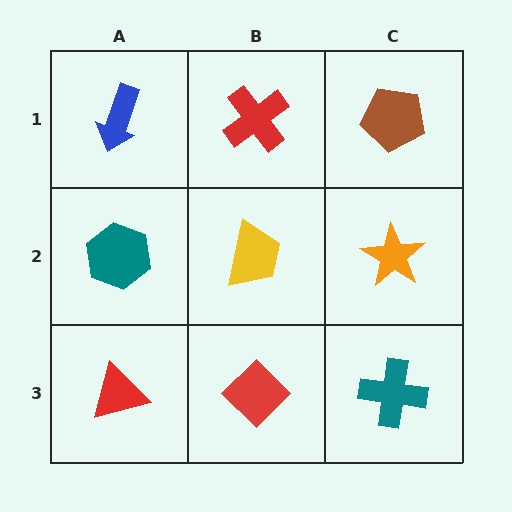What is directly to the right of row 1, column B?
A brown pentagon.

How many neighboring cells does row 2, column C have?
3.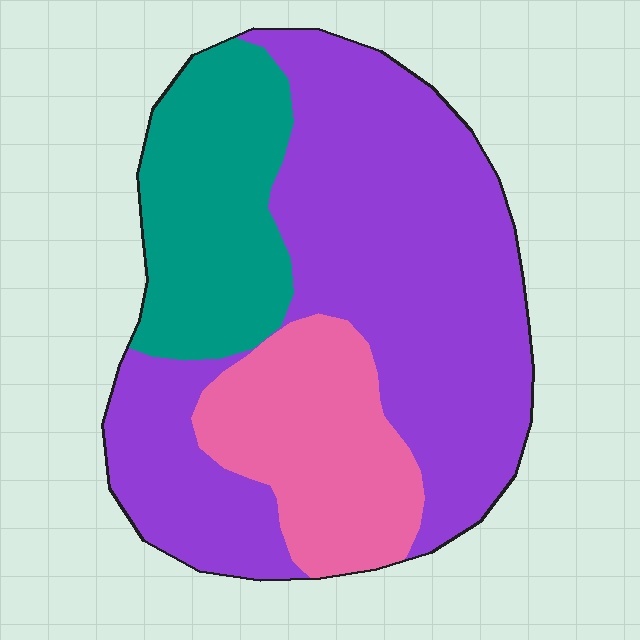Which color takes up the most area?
Purple, at roughly 60%.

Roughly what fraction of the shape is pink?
Pink covers roughly 20% of the shape.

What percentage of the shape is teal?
Teal covers 22% of the shape.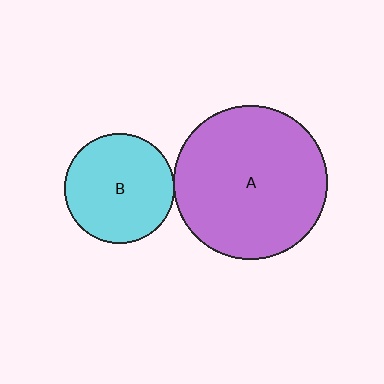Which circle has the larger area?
Circle A (purple).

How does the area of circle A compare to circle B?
Approximately 2.0 times.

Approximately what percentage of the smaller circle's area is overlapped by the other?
Approximately 5%.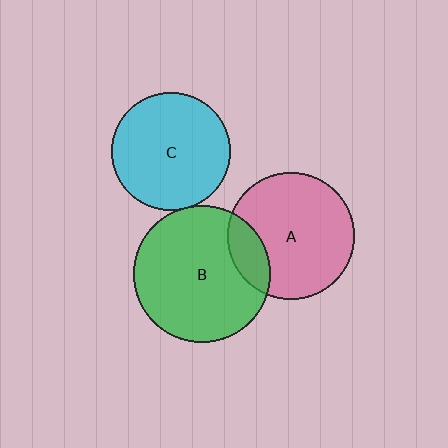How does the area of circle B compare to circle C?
Approximately 1.3 times.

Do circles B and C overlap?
Yes.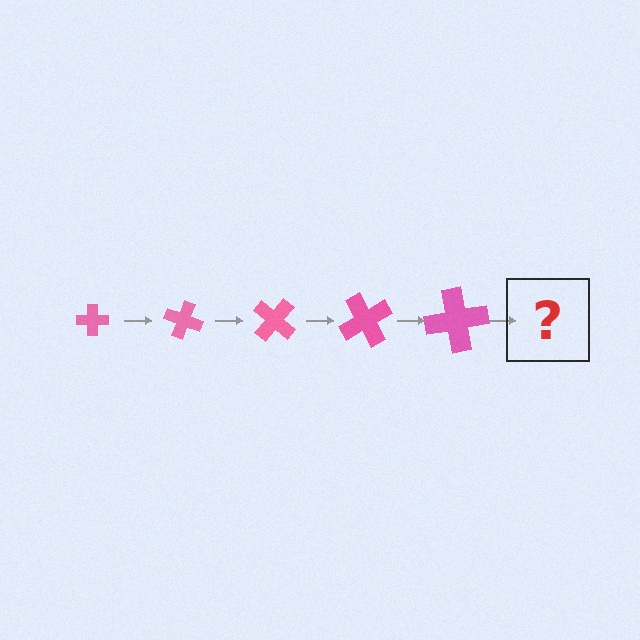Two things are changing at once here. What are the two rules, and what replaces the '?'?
The two rules are that the cross grows larger each step and it rotates 20 degrees each step. The '?' should be a cross, larger than the previous one and rotated 100 degrees from the start.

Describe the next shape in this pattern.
It should be a cross, larger than the previous one and rotated 100 degrees from the start.